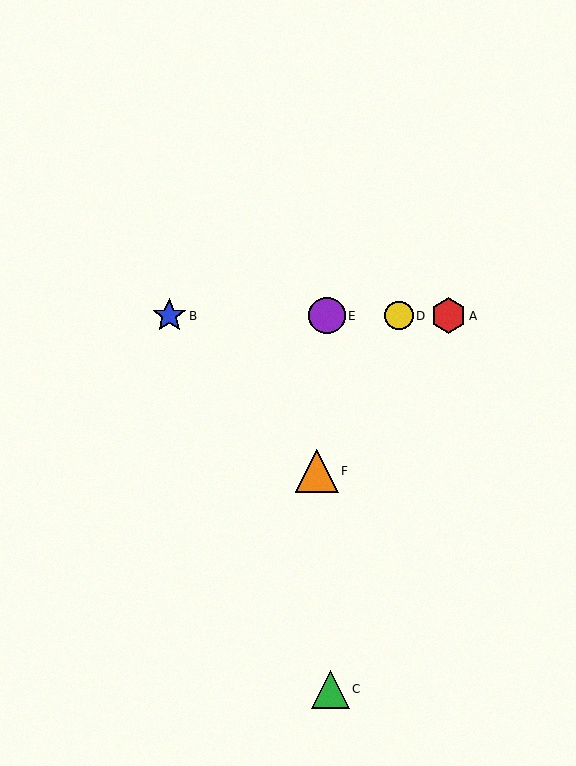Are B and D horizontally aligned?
Yes, both are at y≈316.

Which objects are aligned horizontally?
Objects A, B, D, E are aligned horizontally.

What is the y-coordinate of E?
Object E is at y≈316.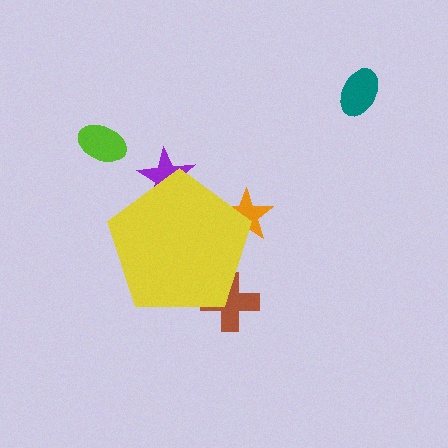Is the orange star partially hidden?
Yes, the orange star is partially hidden behind the yellow pentagon.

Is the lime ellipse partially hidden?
No, the lime ellipse is fully visible.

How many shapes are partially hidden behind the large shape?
3 shapes are partially hidden.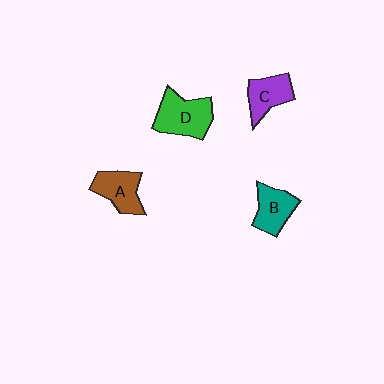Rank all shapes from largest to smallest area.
From largest to smallest: D (green), A (brown), B (teal), C (purple).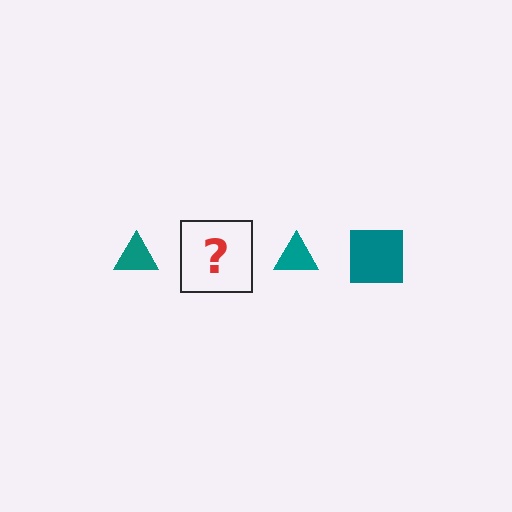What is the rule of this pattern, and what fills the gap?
The rule is that the pattern cycles through triangle, square shapes in teal. The gap should be filled with a teal square.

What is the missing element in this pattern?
The missing element is a teal square.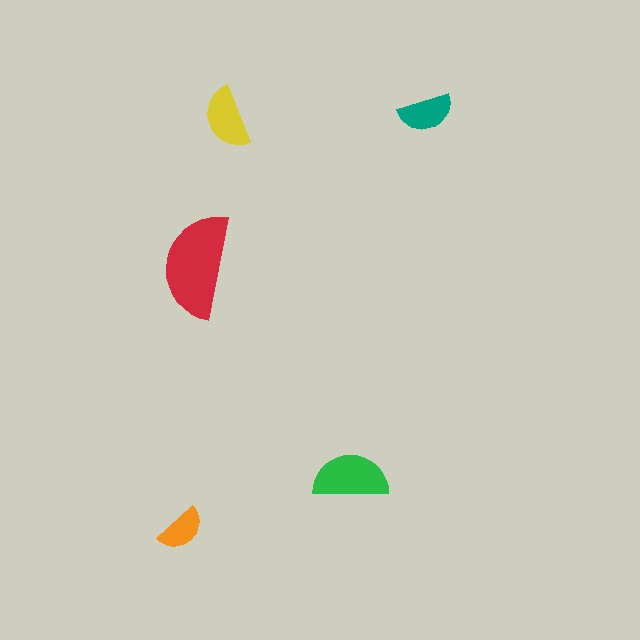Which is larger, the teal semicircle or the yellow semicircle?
The yellow one.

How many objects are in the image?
There are 5 objects in the image.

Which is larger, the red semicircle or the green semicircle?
The red one.